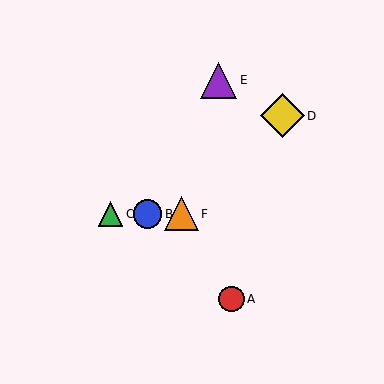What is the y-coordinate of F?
Object F is at y≈214.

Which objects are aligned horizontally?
Objects B, C, F are aligned horizontally.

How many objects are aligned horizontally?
3 objects (B, C, F) are aligned horizontally.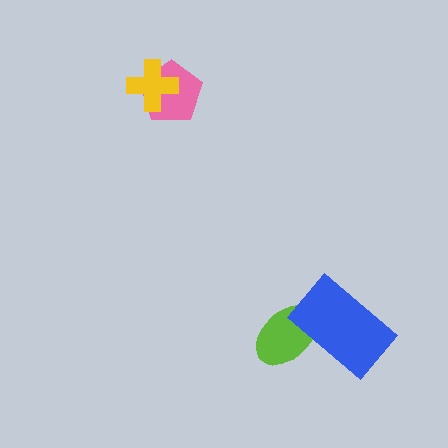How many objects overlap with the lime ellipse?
1 object overlaps with the lime ellipse.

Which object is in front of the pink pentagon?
The yellow cross is in front of the pink pentagon.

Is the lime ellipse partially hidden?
Yes, it is partially covered by another shape.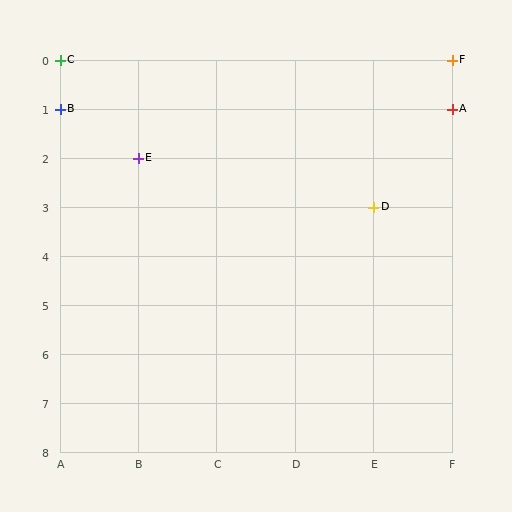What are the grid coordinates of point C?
Point C is at grid coordinates (A, 0).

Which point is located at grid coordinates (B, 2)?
Point E is at (B, 2).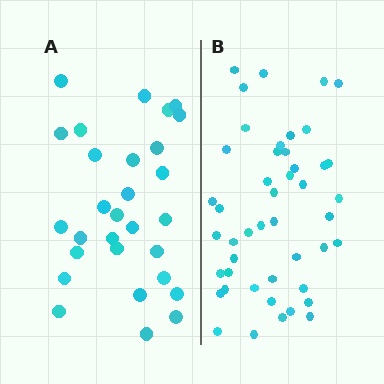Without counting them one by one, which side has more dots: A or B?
Region B (the right region) has more dots.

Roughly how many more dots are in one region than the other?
Region B has approximately 15 more dots than region A.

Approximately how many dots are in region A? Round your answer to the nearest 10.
About 30 dots. (The exact count is 29, which rounds to 30.)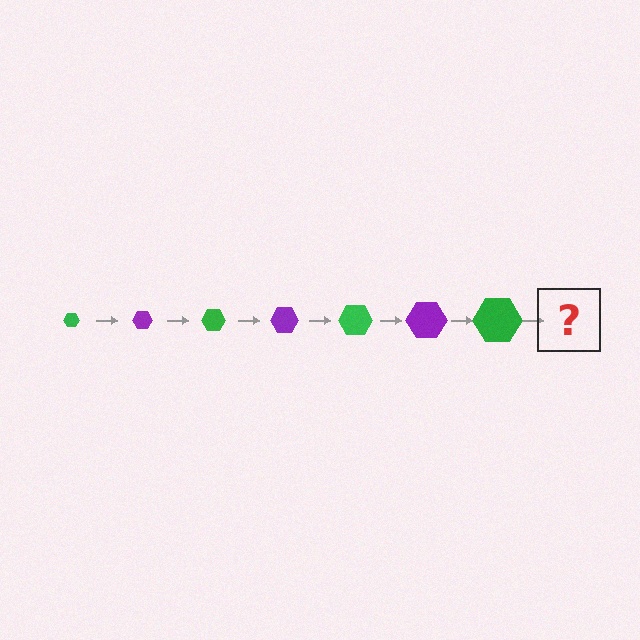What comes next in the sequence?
The next element should be a purple hexagon, larger than the previous one.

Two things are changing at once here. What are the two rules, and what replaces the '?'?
The two rules are that the hexagon grows larger each step and the color cycles through green and purple. The '?' should be a purple hexagon, larger than the previous one.